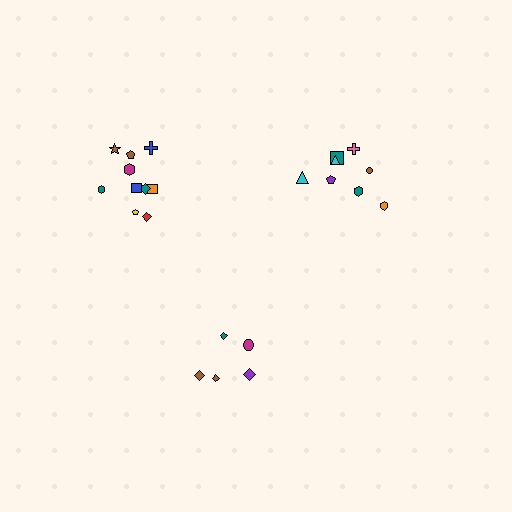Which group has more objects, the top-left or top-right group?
The top-left group.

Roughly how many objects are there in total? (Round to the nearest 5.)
Roughly 25 objects in total.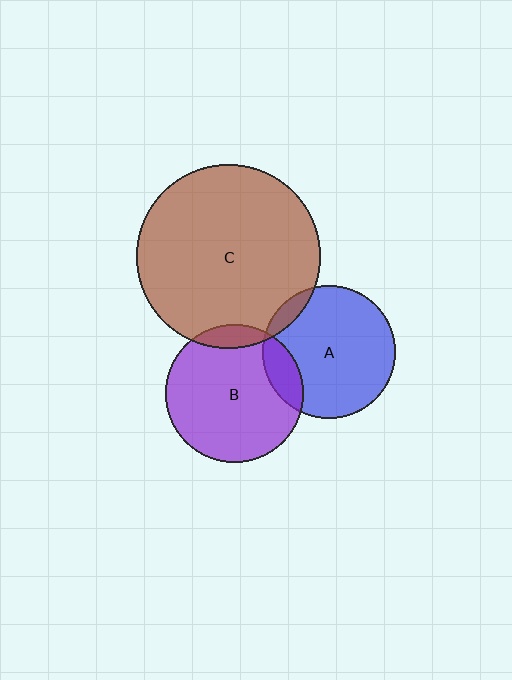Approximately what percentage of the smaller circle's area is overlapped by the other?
Approximately 10%.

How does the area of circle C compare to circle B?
Approximately 1.8 times.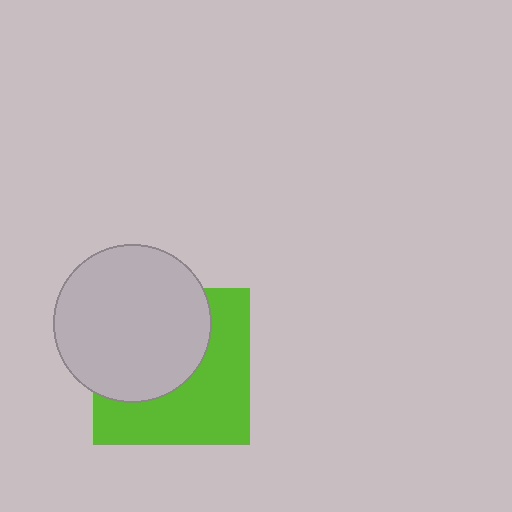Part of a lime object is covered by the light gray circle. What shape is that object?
It is a square.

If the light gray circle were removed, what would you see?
You would see the complete lime square.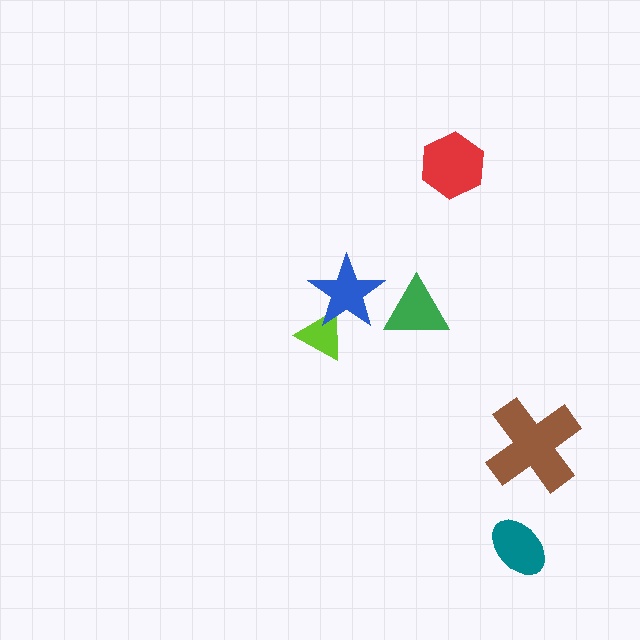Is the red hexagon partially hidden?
No, no other shape covers it.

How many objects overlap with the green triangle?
0 objects overlap with the green triangle.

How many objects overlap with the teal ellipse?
0 objects overlap with the teal ellipse.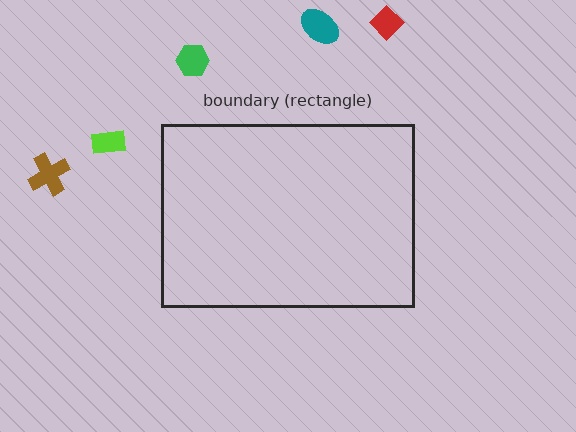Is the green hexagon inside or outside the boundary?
Outside.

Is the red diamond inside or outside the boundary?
Outside.